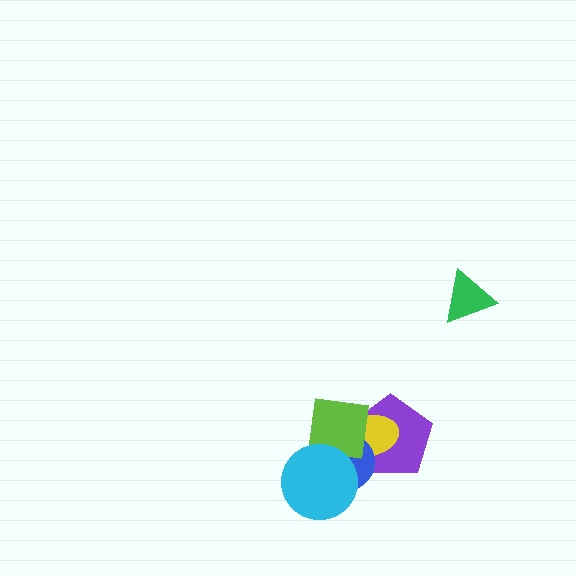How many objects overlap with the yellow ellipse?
3 objects overlap with the yellow ellipse.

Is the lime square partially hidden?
Yes, it is partially covered by another shape.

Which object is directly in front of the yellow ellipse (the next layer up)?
The blue circle is directly in front of the yellow ellipse.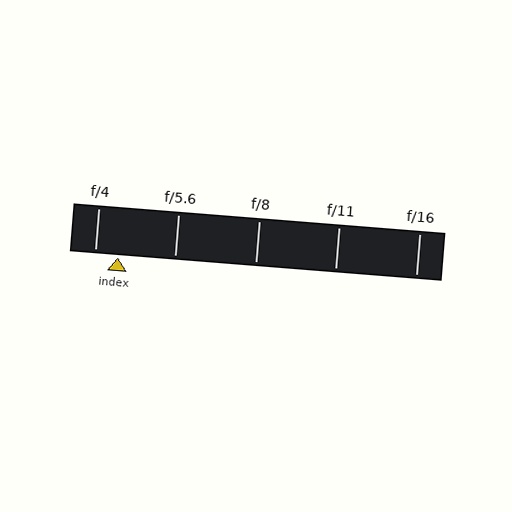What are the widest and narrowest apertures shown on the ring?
The widest aperture shown is f/4 and the narrowest is f/16.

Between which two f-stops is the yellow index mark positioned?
The index mark is between f/4 and f/5.6.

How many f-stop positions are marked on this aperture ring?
There are 5 f-stop positions marked.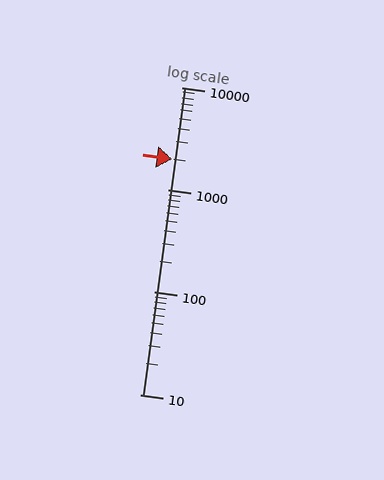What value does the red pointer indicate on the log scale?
The pointer indicates approximately 2000.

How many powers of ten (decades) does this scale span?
The scale spans 3 decades, from 10 to 10000.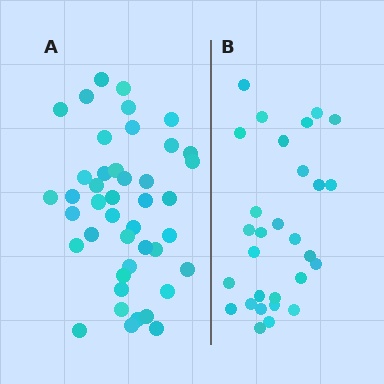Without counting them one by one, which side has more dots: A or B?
Region A (the left region) has more dots.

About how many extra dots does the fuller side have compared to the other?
Region A has approximately 15 more dots than region B.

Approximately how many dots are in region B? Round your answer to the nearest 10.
About 30 dots. (The exact count is 29, which rounds to 30.)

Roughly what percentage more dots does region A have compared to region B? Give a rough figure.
About 50% more.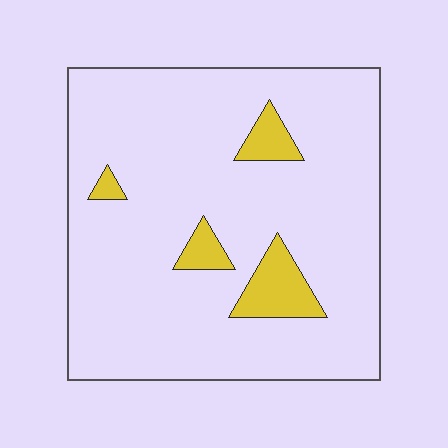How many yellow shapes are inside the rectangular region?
4.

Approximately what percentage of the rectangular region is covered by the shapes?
Approximately 10%.